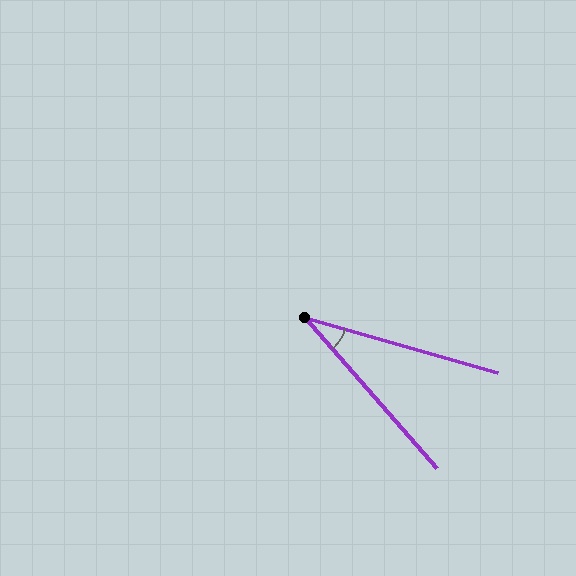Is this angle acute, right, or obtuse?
It is acute.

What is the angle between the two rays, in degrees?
Approximately 33 degrees.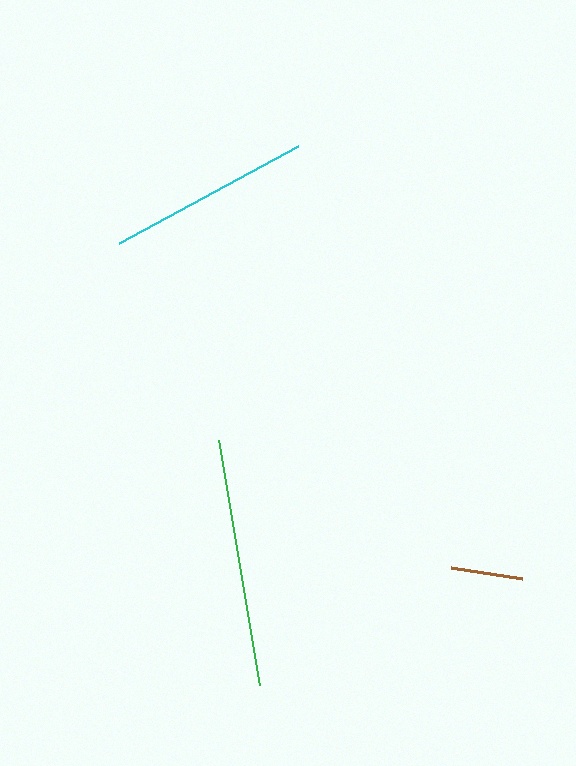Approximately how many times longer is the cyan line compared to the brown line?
The cyan line is approximately 2.8 times the length of the brown line.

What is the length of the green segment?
The green segment is approximately 249 pixels long.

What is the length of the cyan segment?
The cyan segment is approximately 203 pixels long.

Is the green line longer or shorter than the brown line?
The green line is longer than the brown line.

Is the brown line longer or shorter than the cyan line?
The cyan line is longer than the brown line.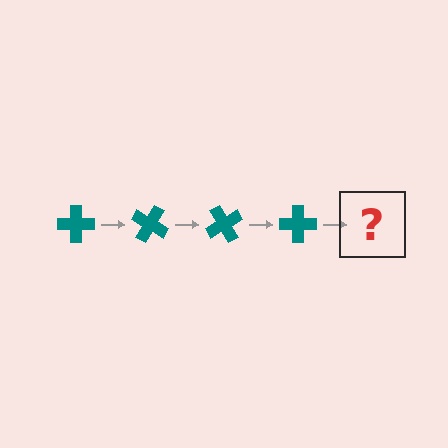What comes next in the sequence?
The next element should be a teal cross rotated 120 degrees.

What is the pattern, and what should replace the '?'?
The pattern is that the cross rotates 30 degrees each step. The '?' should be a teal cross rotated 120 degrees.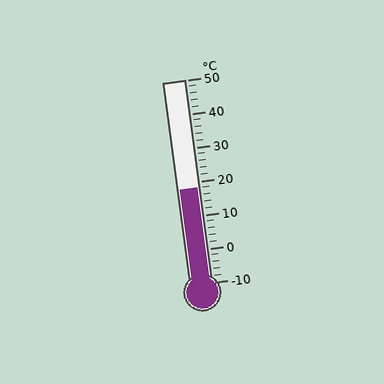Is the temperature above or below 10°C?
The temperature is above 10°C.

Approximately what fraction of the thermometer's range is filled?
The thermometer is filled to approximately 45% of its range.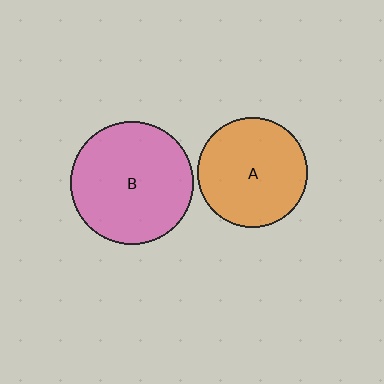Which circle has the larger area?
Circle B (pink).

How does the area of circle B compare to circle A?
Approximately 1.2 times.